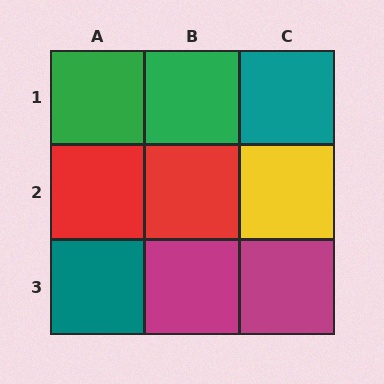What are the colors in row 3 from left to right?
Teal, magenta, magenta.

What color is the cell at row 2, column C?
Yellow.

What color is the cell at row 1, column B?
Green.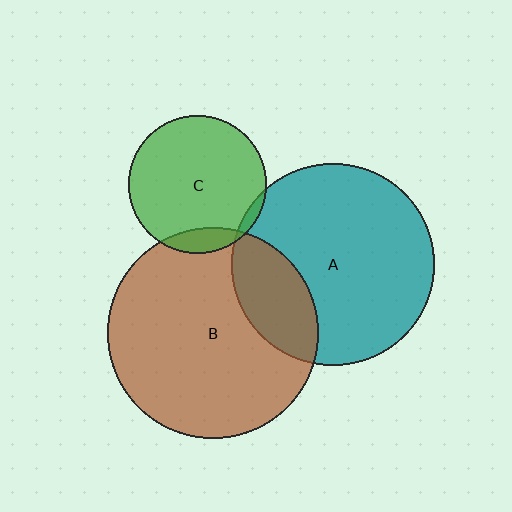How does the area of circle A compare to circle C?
Approximately 2.1 times.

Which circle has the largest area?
Circle B (brown).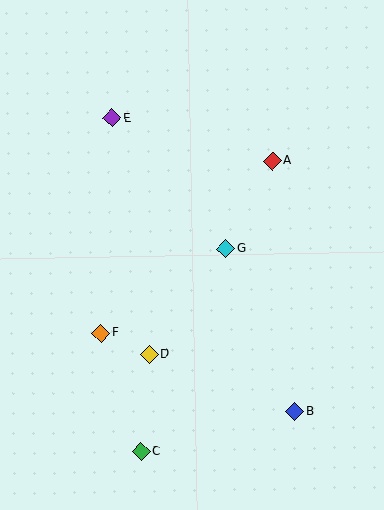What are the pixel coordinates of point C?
Point C is at (141, 451).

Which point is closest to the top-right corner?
Point A is closest to the top-right corner.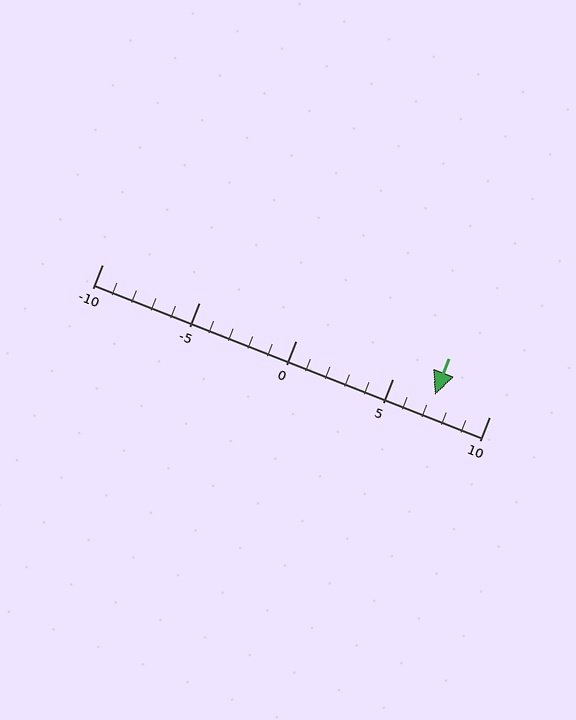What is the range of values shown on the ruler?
The ruler shows values from -10 to 10.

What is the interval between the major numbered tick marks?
The major tick marks are spaced 5 units apart.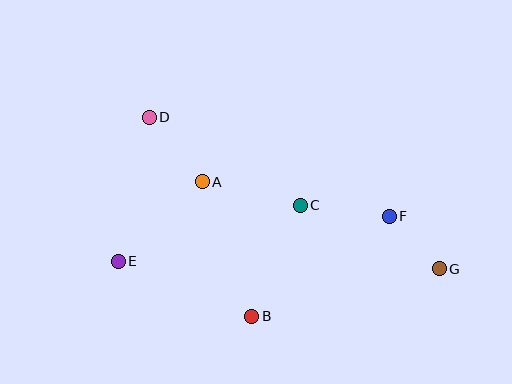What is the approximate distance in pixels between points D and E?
The distance between D and E is approximately 148 pixels.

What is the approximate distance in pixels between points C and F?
The distance between C and F is approximately 90 pixels.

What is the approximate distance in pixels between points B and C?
The distance between B and C is approximately 121 pixels.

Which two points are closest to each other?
Points F and G are closest to each other.